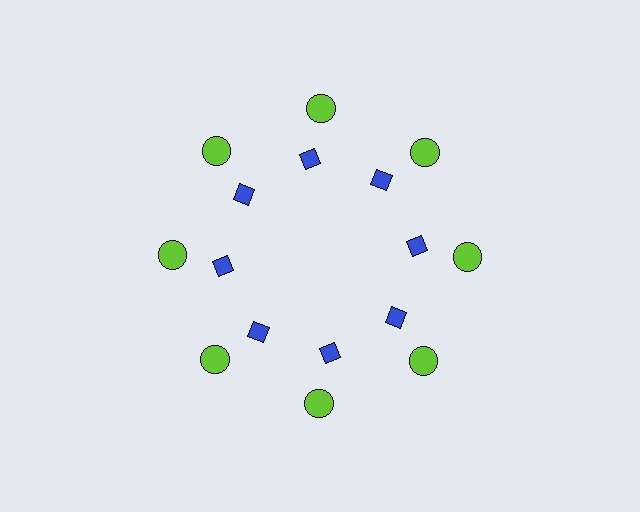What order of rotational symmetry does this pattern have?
This pattern has 8-fold rotational symmetry.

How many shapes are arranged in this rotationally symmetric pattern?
There are 16 shapes, arranged in 8 groups of 2.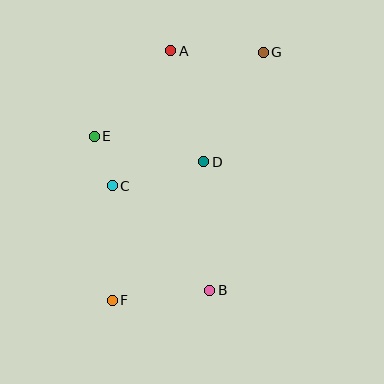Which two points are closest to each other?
Points C and E are closest to each other.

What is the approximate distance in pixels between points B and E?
The distance between B and E is approximately 193 pixels.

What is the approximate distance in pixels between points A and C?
The distance between A and C is approximately 148 pixels.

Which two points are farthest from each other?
Points F and G are farthest from each other.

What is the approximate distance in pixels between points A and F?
The distance between A and F is approximately 257 pixels.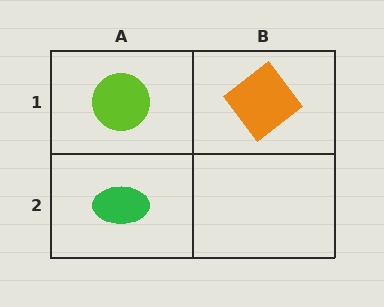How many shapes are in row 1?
2 shapes.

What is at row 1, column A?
A lime circle.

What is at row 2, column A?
A green ellipse.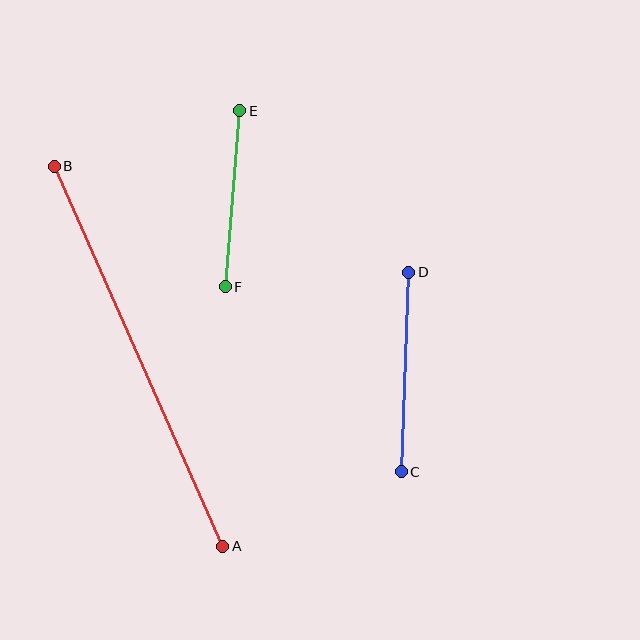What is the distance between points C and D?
The distance is approximately 200 pixels.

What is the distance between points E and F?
The distance is approximately 176 pixels.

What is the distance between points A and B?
The distance is approximately 416 pixels.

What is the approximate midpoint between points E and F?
The midpoint is at approximately (233, 199) pixels.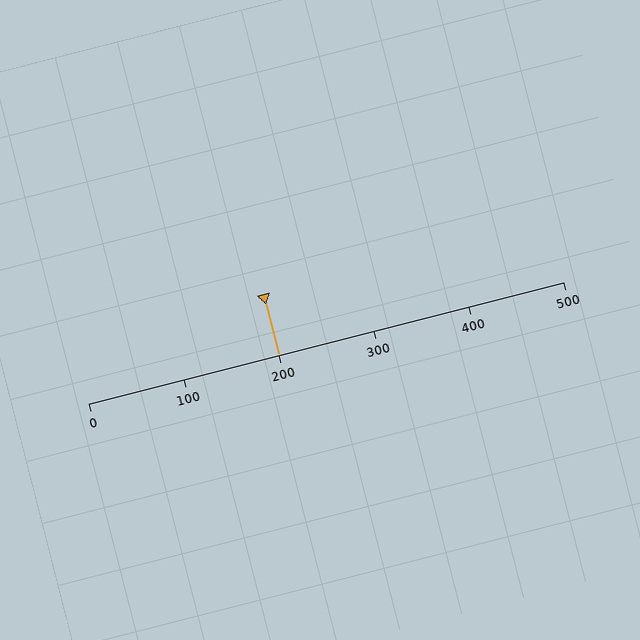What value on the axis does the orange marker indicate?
The marker indicates approximately 200.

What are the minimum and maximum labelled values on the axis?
The axis runs from 0 to 500.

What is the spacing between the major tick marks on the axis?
The major ticks are spaced 100 apart.